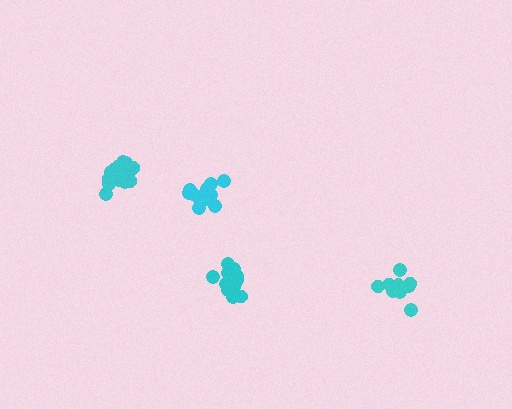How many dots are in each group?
Group 1: 13 dots, Group 2: 11 dots, Group 3: 14 dots, Group 4: 15 dots (53 total).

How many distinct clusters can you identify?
There are 4 distinct clusters.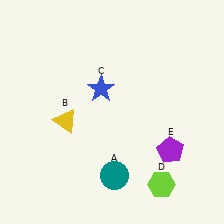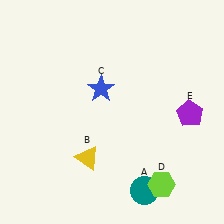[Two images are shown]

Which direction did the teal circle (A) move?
The teal circle (A) moved right.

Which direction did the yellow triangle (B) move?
The yellow triangle (B) moved down.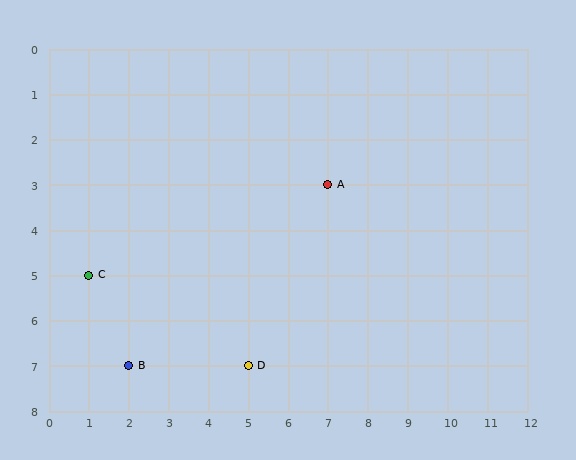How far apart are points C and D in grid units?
Points C and D are 4 columns and 2 rows apart (about 4.5 grid units diagonally).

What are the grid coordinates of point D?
Point D is at grid coordinates (5, 7).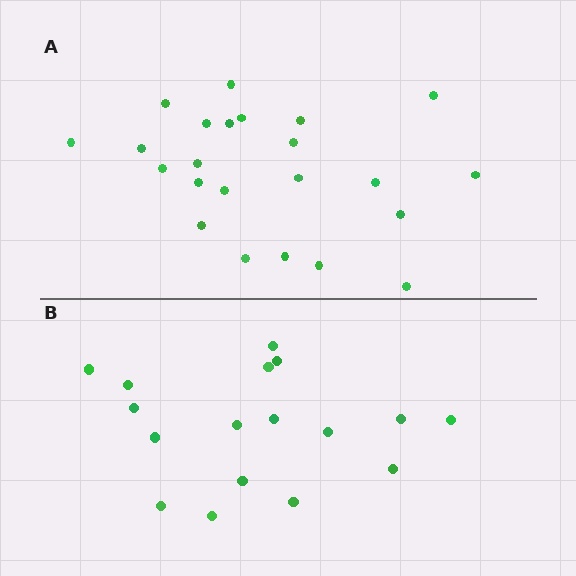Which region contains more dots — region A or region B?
Region A (the top region) has more dots.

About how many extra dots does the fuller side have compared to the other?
Region A has about 6 more dots than region B.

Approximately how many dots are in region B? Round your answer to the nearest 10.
About 20 dots. (The exact count is 17, which rounds to 20.)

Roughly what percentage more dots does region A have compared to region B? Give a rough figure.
About 35% more.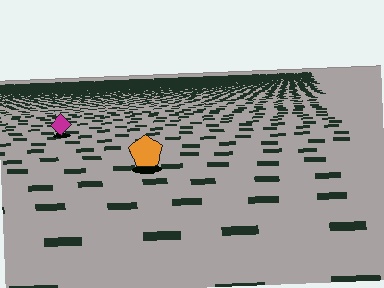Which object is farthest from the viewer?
The magenta diamond is farthest from the viewer. It appears smaller and the ground texture around it is denser.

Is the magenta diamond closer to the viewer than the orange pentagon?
No. The orange pentagon is closer — you can tell from the texture gradient: the ground texture is coarser near it.